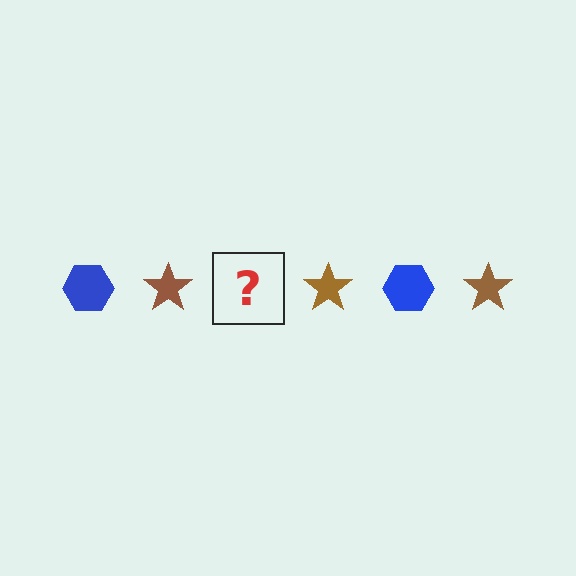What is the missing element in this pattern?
The missing element is a blue hexagon.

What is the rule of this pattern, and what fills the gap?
The rule is that the pattern alternates between blue hexagon and brown star. The gap should be filled with a blue hexagon.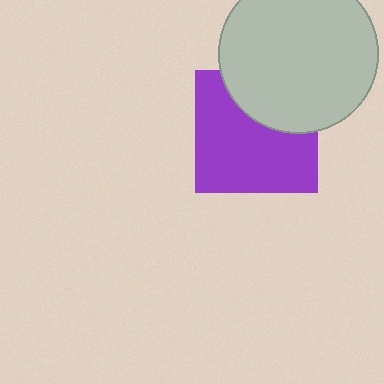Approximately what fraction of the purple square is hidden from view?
Roughly 33% of the purple square is hidden behind the light gray circle.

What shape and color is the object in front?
The object in front is a light gray circle.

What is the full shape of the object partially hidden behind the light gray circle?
The partially hidden object is a purple square.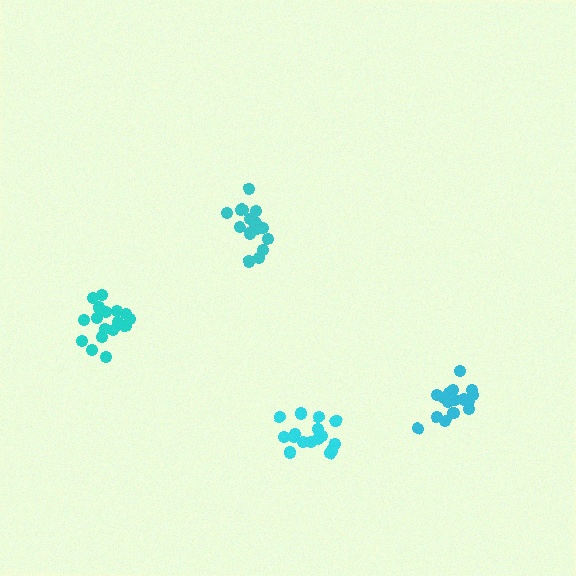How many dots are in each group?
Group 1: 16 dots, Group 2: 18 dots, Group 3: 16 dots, Group 4: 18 dots (68 total).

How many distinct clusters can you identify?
There are 4 distinct clusters.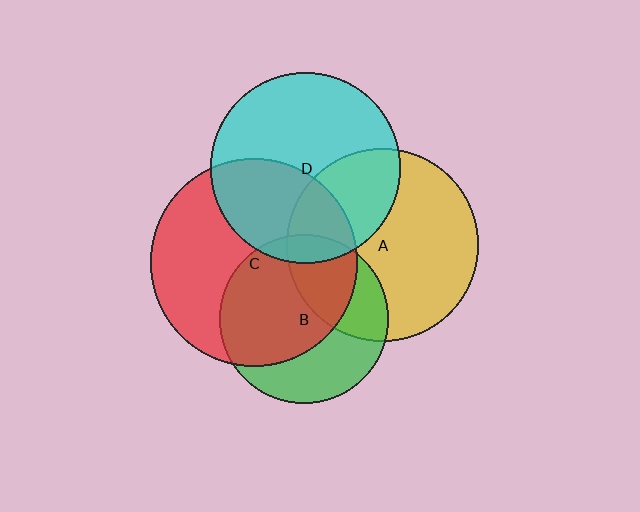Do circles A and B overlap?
Yes.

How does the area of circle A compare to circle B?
Approximately 1.3 times.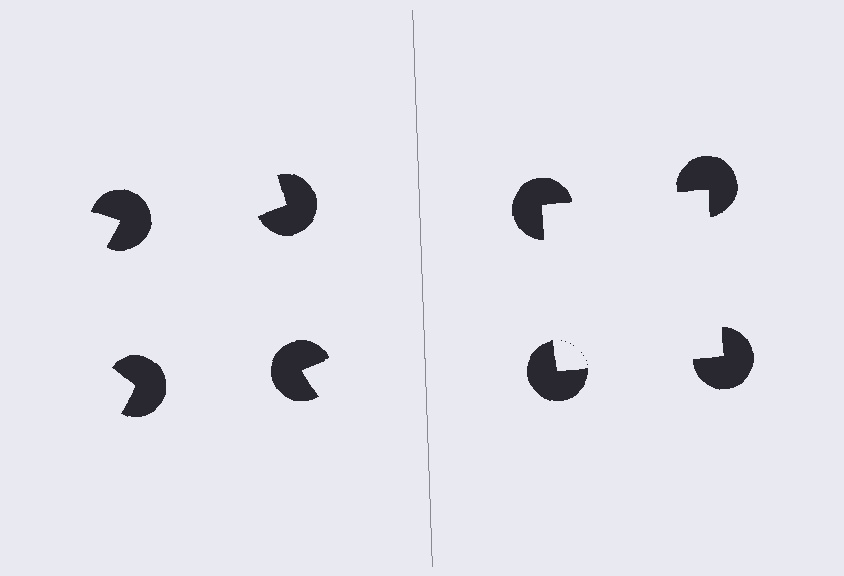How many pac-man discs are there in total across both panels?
8 — 4 on each side.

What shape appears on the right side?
An illusory square.